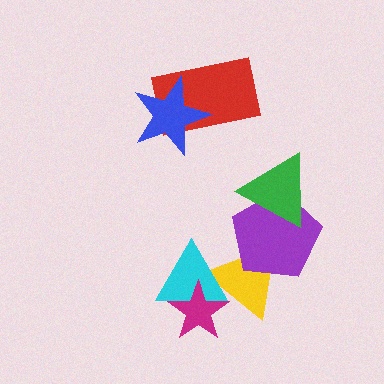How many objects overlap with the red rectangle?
1 object overlaps with the red rectangle.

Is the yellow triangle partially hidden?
Yes, it is partially covered by another shape.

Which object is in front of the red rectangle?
The blue star is in front of the red rectangle.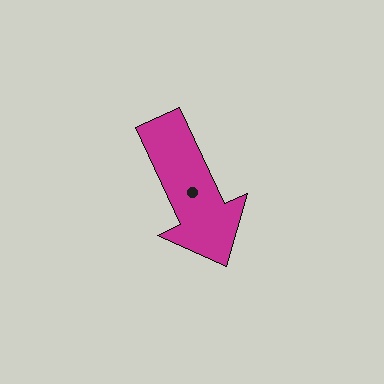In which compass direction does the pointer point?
Southeast.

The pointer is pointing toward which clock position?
Roughly 5 o'clock.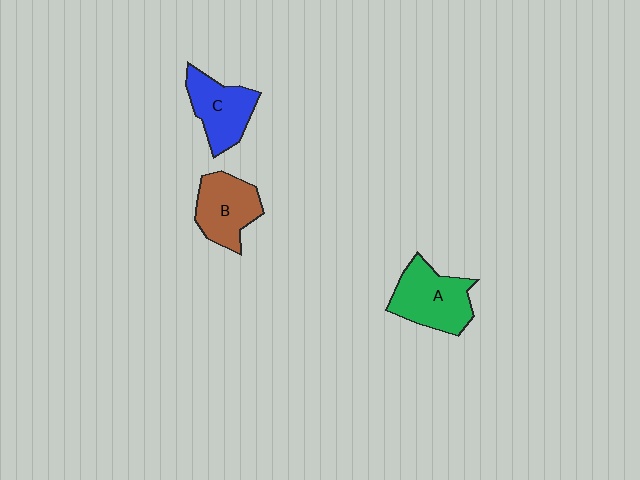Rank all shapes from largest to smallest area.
From largest to smallest: A (green), B (brown), C (blue).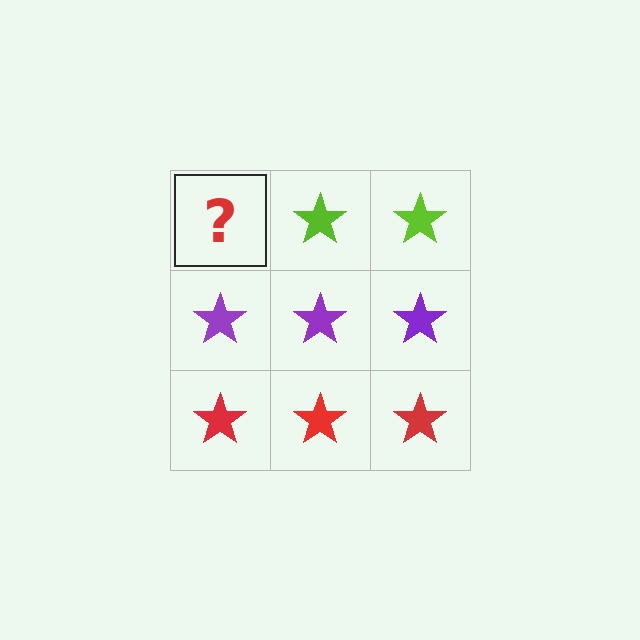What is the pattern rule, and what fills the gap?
The rule is that each row has a consistent color. The gap should be filled with a lime star.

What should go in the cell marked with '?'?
The missing cell should contain a lime star.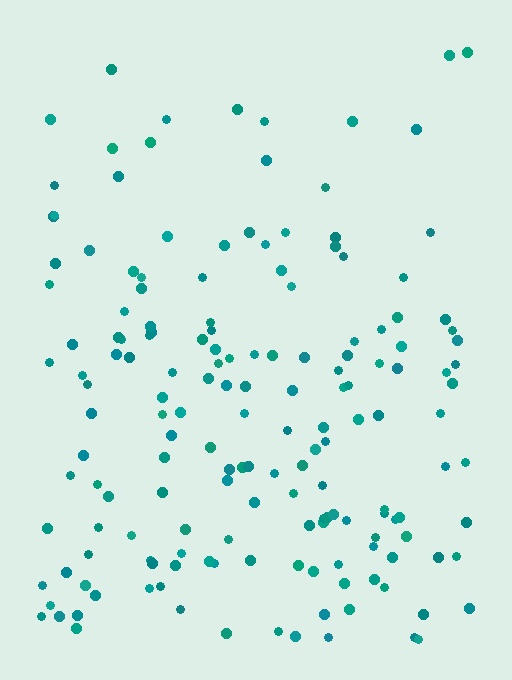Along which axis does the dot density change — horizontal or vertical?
Vertical.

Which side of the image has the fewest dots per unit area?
The top.